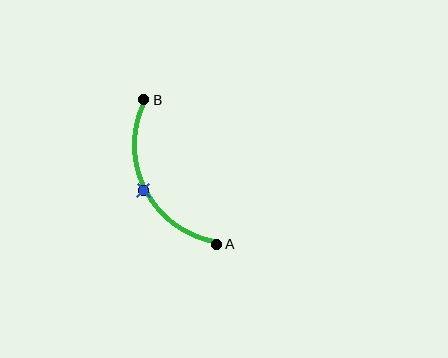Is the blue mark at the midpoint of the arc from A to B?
Yes. The blue mark lies on the arc at equal arc-length from both A and B — it is the arc midpoint.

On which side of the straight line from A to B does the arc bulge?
The arc bulges to the left of the straight line connecting A and B.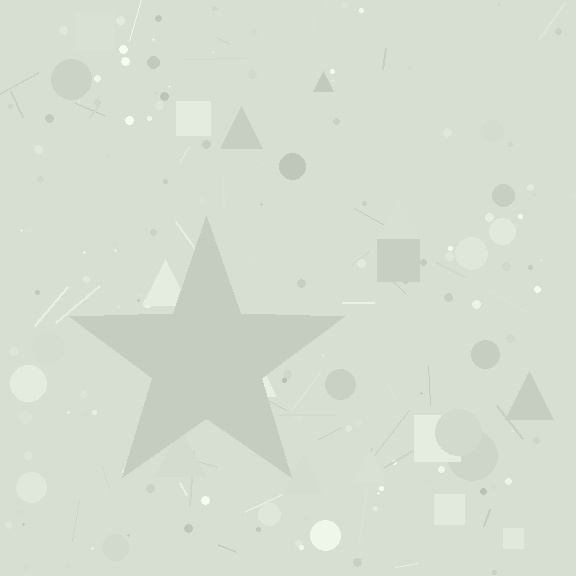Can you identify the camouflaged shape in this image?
The camouflaged shape is a star.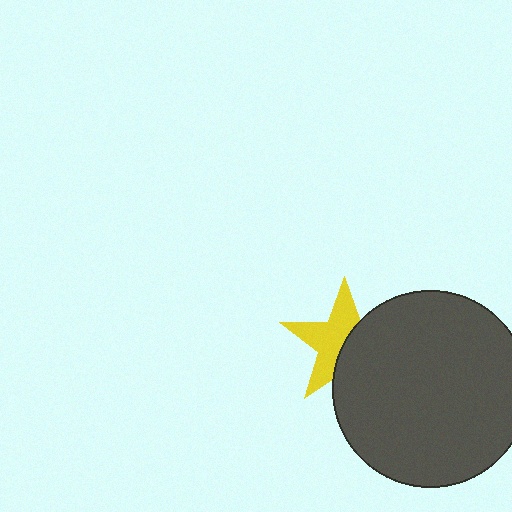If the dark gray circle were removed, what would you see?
You would see the complete yellow star.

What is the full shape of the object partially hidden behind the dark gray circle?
The partially hidden object is a yellow star.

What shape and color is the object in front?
The object in front is a dark gray circle.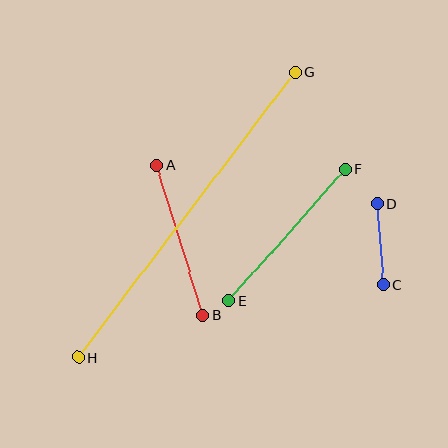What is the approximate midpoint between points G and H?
The midpoint is at approximately (186, 215) pixels.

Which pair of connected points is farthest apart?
Points G and H are farthest apart.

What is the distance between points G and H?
The distance is approximately 359 pixels.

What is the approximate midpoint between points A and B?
The midpoint is at approximately (179, 240) pixels.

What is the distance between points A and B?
The distance is approximately 157 pixels.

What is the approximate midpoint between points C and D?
The midpoint is at approximately (381, 244) pixels.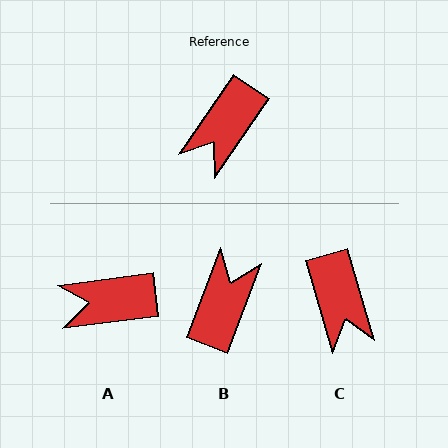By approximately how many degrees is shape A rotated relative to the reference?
Approximately 48 degrees clockwise.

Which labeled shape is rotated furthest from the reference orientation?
B, about 167 degrees away.